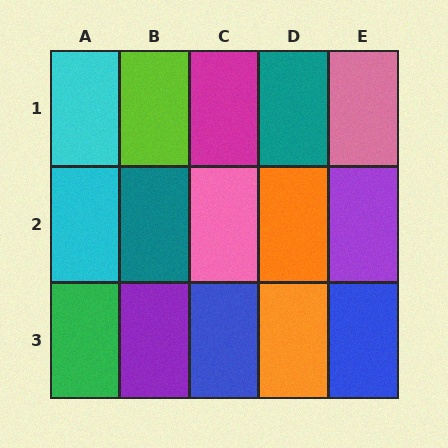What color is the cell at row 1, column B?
Lime.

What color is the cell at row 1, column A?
Cyan.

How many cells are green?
1 cell is green.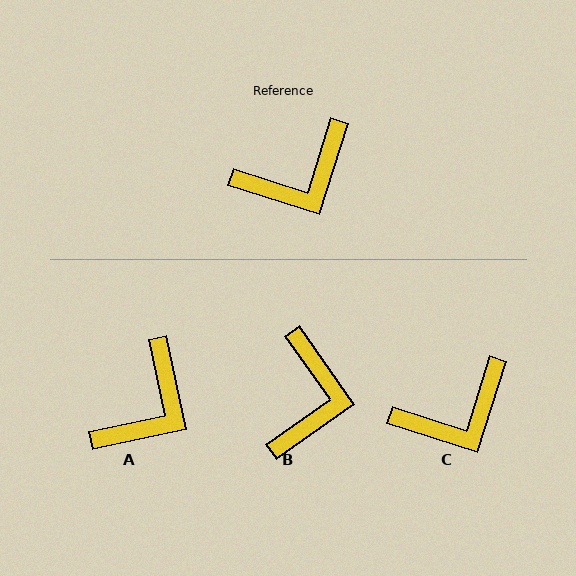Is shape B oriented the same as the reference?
No, it is off by about 53 degrees.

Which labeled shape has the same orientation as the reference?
C.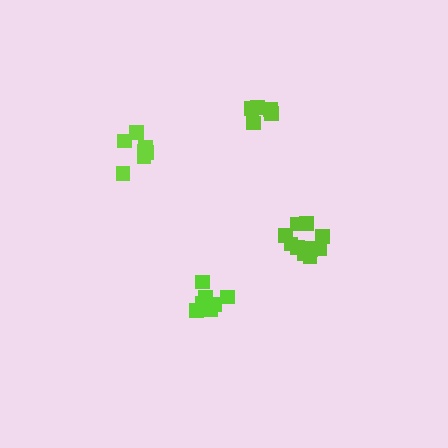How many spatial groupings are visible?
There are 4 spatial groupings.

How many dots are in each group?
Group 1: 11 dots, Group 2: 7 dots, Group 3: 7 dots, Group 4: 5 dots (30 total).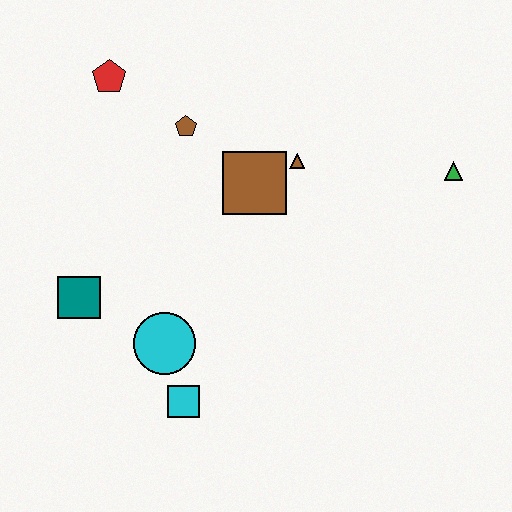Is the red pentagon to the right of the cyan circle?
No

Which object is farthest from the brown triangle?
The cyan square is farthest from the brown triangle.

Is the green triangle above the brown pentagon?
No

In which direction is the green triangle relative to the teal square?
The green triangle is to the right of the teal square.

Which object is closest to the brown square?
The brown triangle is closest to the brown square.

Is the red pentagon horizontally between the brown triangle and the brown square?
No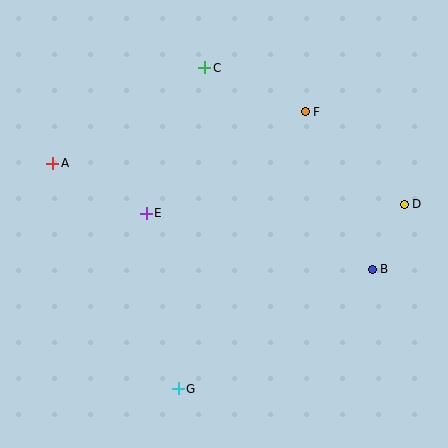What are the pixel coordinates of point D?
Point D is at (404, 204).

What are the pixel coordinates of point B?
Point B is at (372, 269).